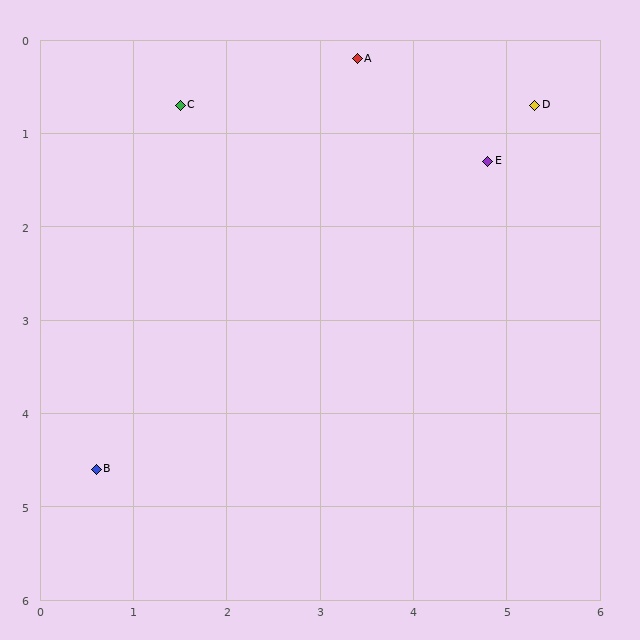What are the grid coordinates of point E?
Point E is at approximately (4.8, 1.3).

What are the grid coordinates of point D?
Point D is at approximately (5.3, 0.7).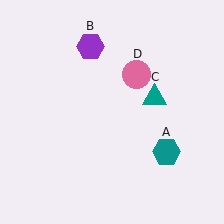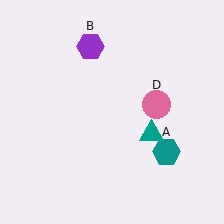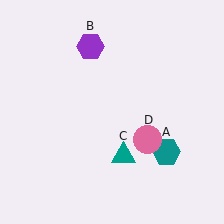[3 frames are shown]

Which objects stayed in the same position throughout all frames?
Teal hexagon (object A) and purple hexagon (object B) remained stationary.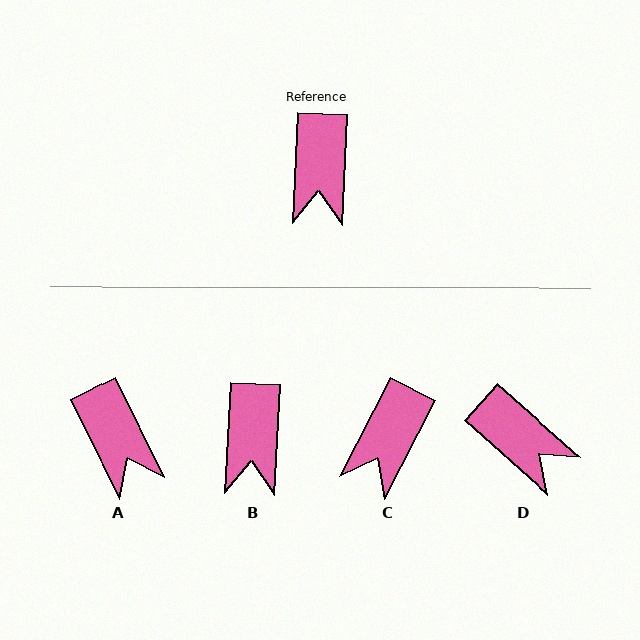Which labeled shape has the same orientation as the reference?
B.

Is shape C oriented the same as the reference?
No, it is off by about 24 degrees.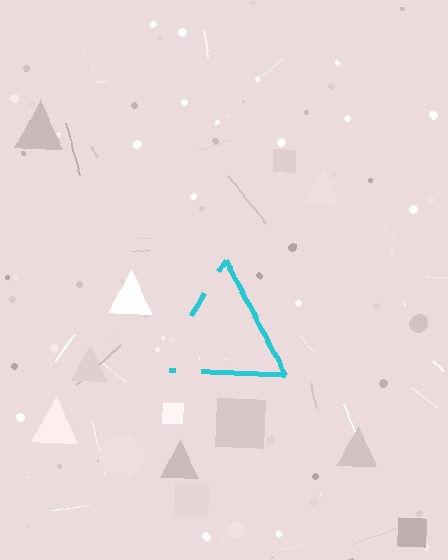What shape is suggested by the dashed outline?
The dashed outline suggests a triangle.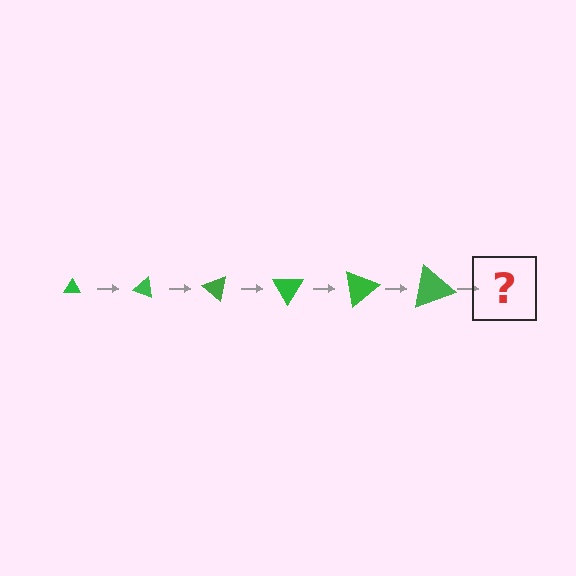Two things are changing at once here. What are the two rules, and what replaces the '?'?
The two rules are that the triangle grows larger each step and it rotates 20 degrees each step. The '?' should be a triangle, larger than the previous one and rotated 120 degrees from the start.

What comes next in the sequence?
The next element should be a triangle, larger than the previous one and rotated 120 degrees from the start.